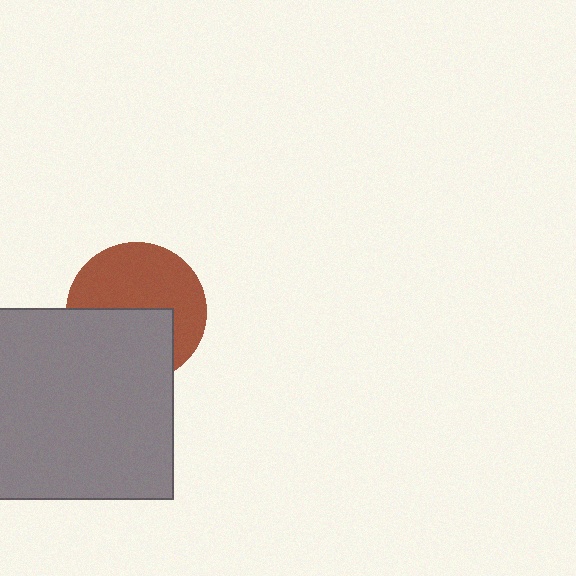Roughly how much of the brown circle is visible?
About half of it is visible (roughly 56%).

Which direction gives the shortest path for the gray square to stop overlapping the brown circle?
Moving down gives the shortest separation.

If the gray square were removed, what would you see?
You would see the complete brown circle.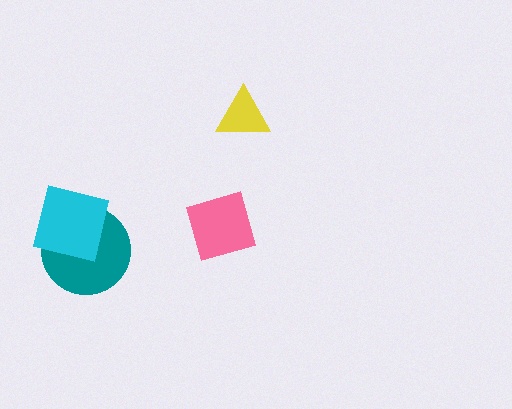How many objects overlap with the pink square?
0 objects overlap with the pink square.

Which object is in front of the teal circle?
The cyan square is in front of the teal circle.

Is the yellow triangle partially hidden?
No, no other shape covers it.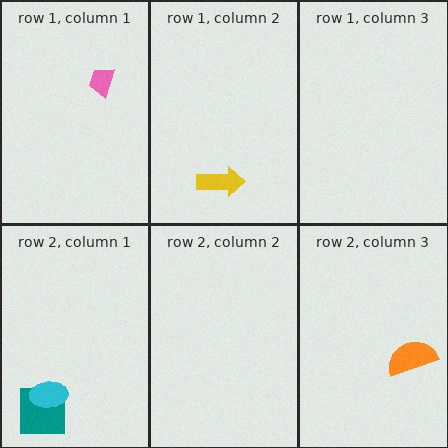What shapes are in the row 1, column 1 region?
The pink trapezoid.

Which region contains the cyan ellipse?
The row 2, column 1 region.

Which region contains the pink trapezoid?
The row 1, column 1 region.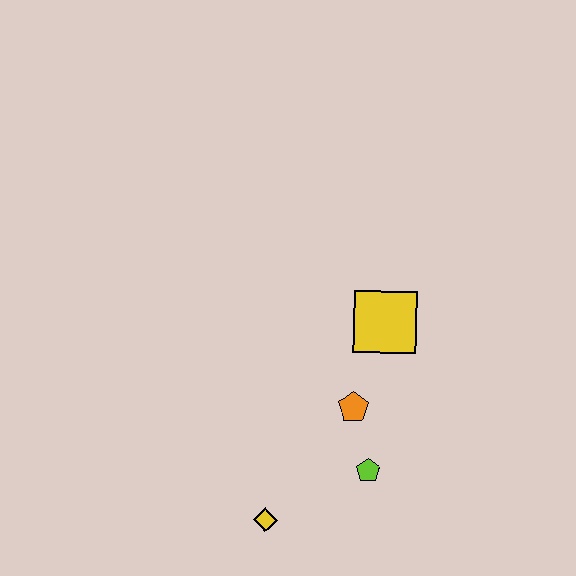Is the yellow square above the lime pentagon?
Yes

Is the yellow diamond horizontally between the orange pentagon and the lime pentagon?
No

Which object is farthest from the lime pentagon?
The yellow square is farthest from the lime pentagon.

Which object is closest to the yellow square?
The orange pentagon is closest to the yellow square.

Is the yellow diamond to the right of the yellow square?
No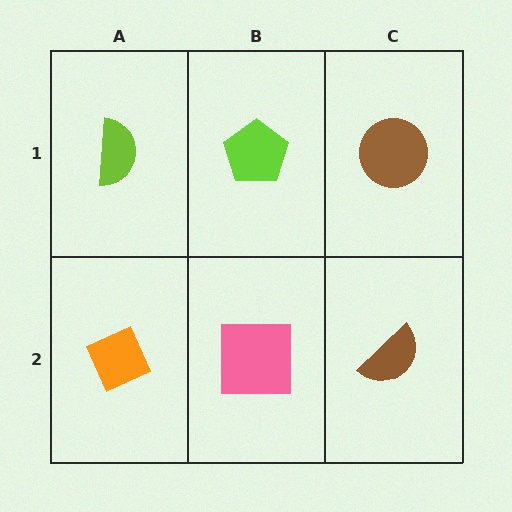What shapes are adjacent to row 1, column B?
A pink square (row 2, column B), a lime semicircle (row 1, column A), a brown circle (row 1, column C).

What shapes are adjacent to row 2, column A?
A lime semicircle (row 1, column A), a pink square (row 2, column B).